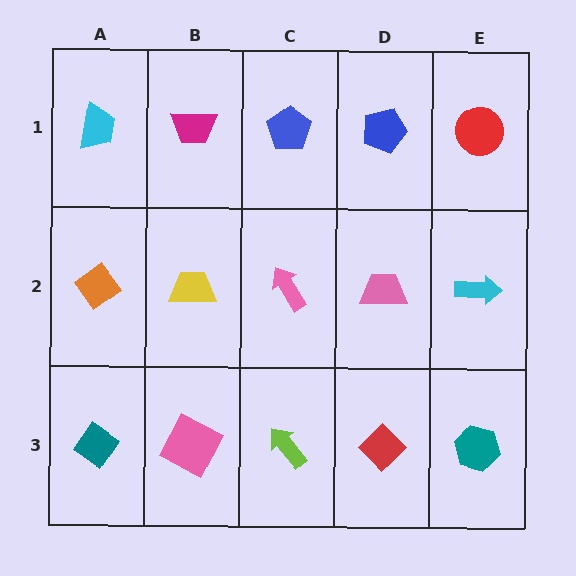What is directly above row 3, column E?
A cyan arrow.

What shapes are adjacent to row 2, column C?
A blue pentagon (row 1, column C), a lime arrow (row 3, column C), a yellow trapezoid (row 2, column B), a pink trapezoid (row 2, column D).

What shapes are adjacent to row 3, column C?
A pink arrow (row 2, column C), a pink square (row 3, column B), a red diamond (row 3, column D).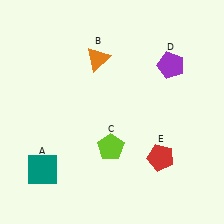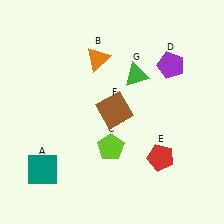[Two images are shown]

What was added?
A brown square (F), a green triangle (G) were added in Image 2.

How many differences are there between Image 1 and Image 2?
There are 2 differences between the two images.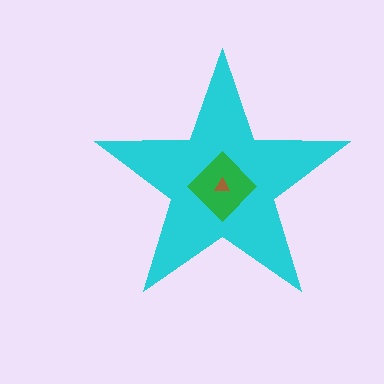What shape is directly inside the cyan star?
The green diamond.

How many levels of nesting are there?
3.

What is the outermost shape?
The cyan star.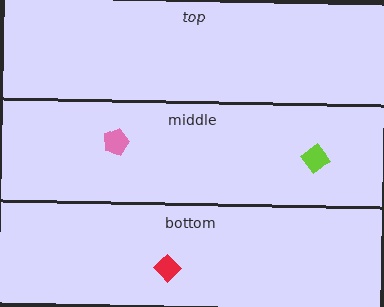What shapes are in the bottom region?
The red diamond.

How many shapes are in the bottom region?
1.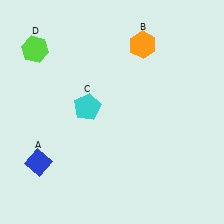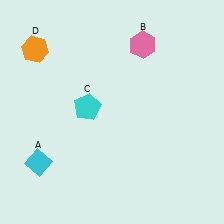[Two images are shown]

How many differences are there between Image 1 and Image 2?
There are 3 differences between the two images.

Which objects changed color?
A changed from blue to cyan. B changed from orange to pink. D changed from lime to orange.